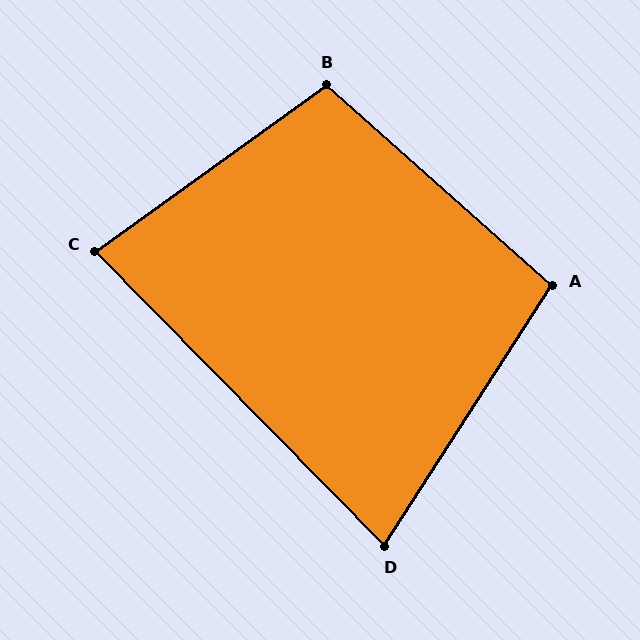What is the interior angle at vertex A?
Approximately 99 degrees (obtuse).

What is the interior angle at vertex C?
Approximately 81 degrees (acute).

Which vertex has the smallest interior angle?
D, at approximately 77 degrees.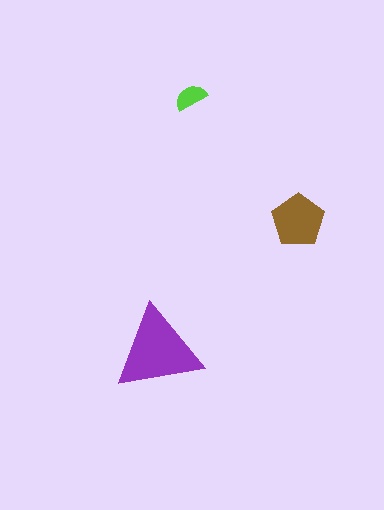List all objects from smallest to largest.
The lime semicircle, the brown pentagon, the purple triangle.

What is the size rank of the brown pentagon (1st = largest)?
2nd.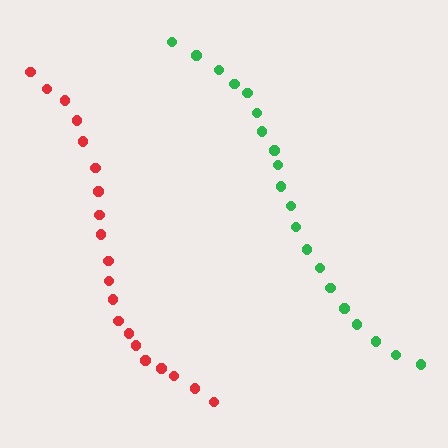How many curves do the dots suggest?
There are 2 distinct paths.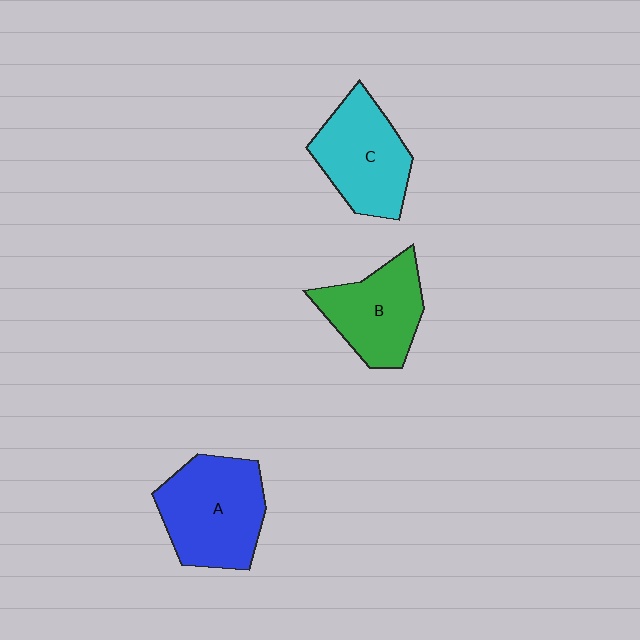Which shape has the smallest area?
Shape B (green).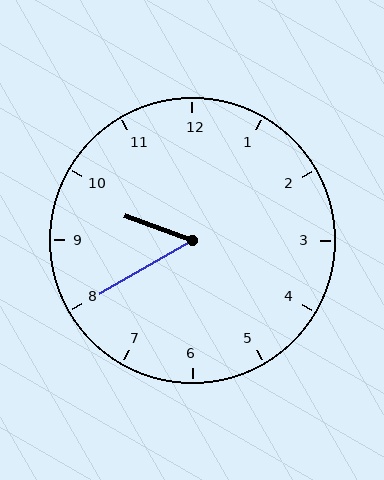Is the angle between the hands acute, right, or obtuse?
It is acute.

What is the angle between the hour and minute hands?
Approximately 50 degrees.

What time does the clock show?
9:40.